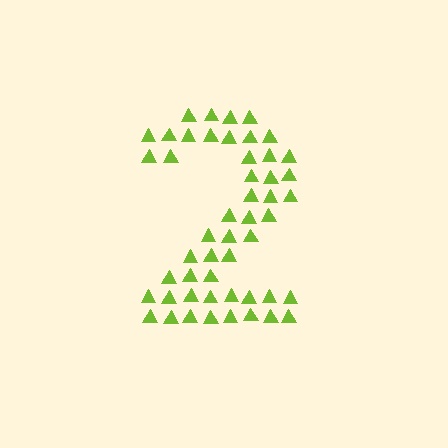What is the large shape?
The large shape is the digit 2.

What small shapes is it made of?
It is made of small triangles.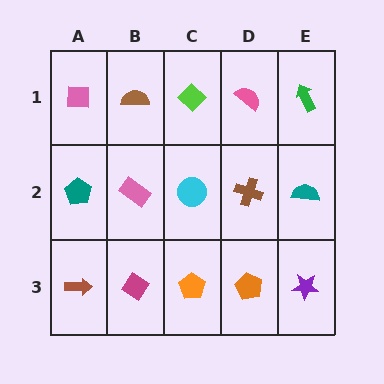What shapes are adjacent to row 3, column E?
A teal semicircle (row 2, column E), an orange pentagon (row 3, column D).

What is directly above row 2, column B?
A brown semicircle.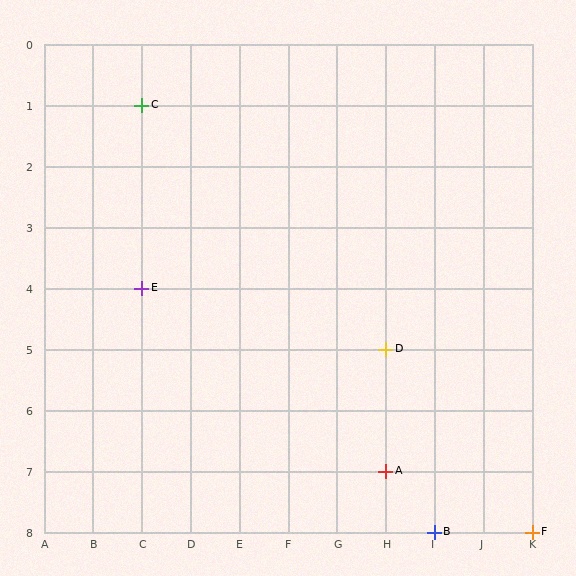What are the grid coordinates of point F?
Point F is at grid coordinates (K, 8).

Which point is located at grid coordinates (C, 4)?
Point E is at (C, 4).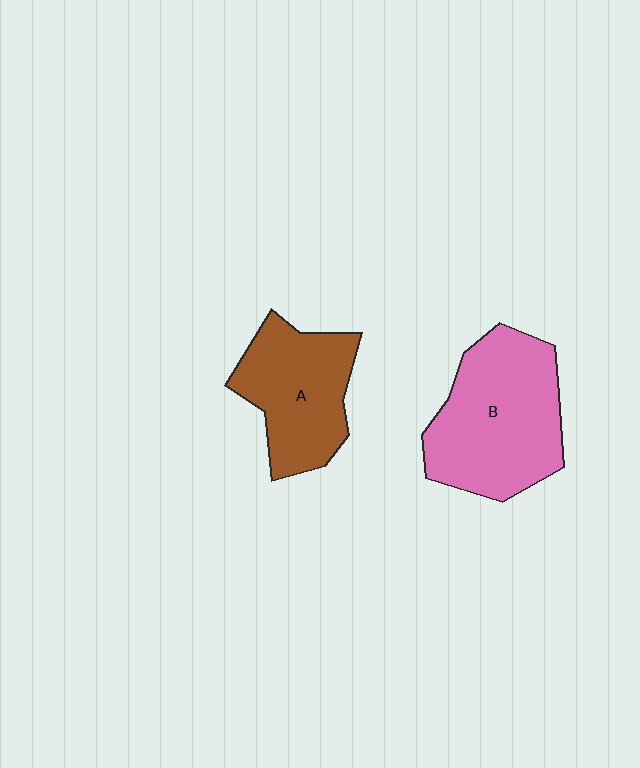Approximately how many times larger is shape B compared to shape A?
Approximately 1.3 times.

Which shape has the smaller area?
Shape A (brown).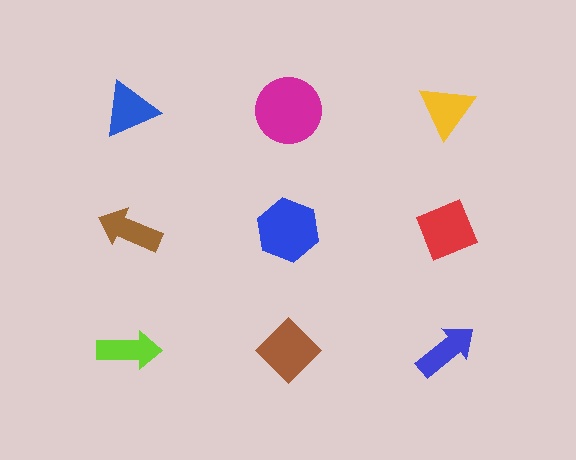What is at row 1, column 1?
A blue triangle.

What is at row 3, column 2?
A brown diamond.